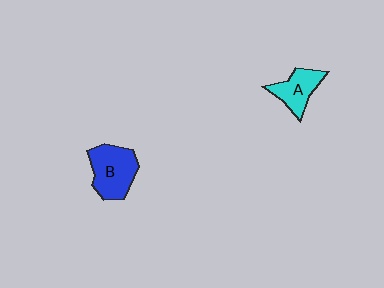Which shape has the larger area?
Shape B (blue).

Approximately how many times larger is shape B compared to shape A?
Approximately 1.4 times.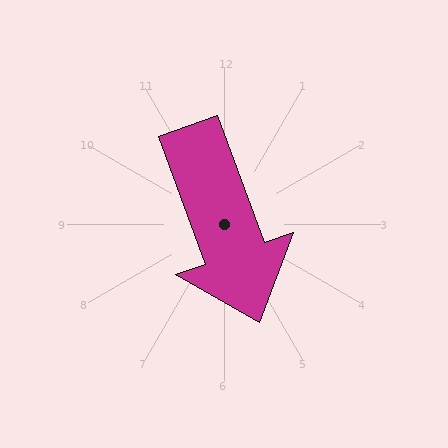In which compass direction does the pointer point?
South.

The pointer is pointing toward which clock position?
Roughly 5 o'clock.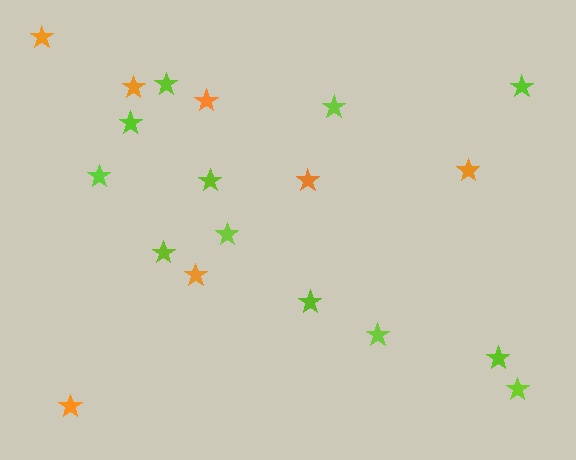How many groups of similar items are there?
There are 2 groups: one group of orange stars (7) and one group of lime stars (12).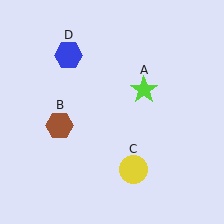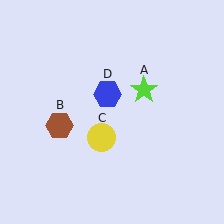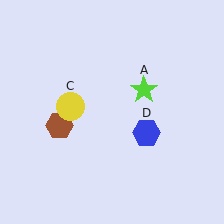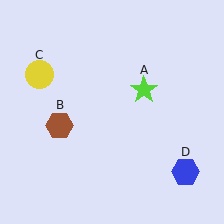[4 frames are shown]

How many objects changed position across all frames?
2 objects changed position: yellow circle (object C), blue hexagon (object D).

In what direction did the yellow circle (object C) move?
The yellow circle (object C) moved up and to the left.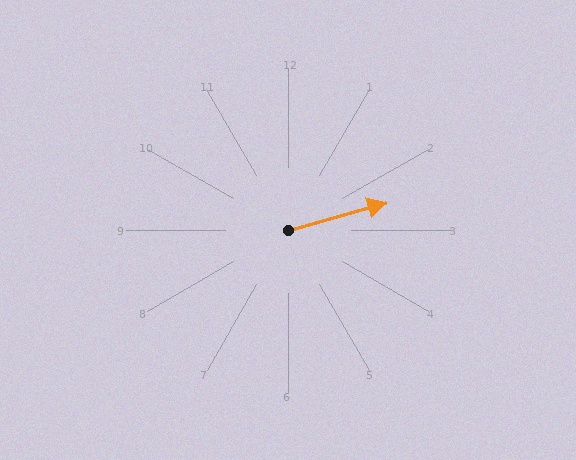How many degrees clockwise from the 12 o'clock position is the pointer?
Approximately 74 degrees.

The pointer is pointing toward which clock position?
Roughly 2 o'clock.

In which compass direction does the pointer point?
East.